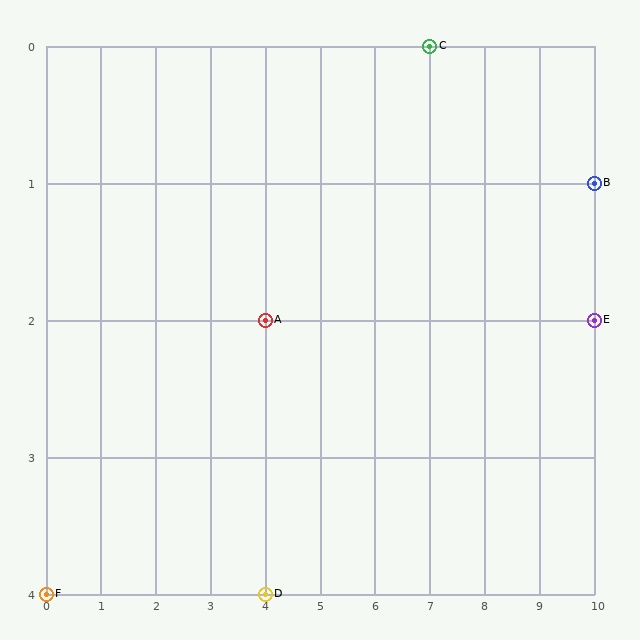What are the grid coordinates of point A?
Point A is at grid coordinates (4, 2).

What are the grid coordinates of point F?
Point F is at grid coordinates (0, 4).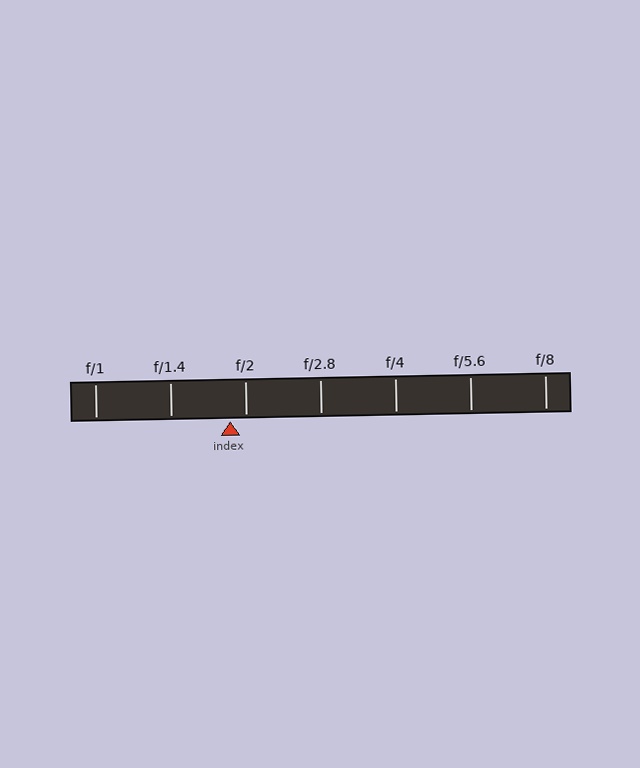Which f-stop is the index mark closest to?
The index mark is closest to f/2.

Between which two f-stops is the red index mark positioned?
The index mark is between f/1.4 and f/2.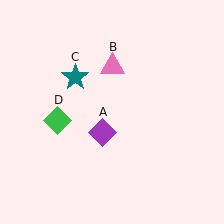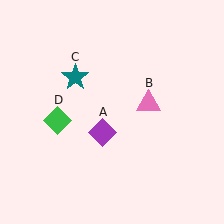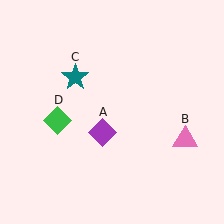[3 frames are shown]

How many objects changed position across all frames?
1 object changed position: pink triangle (object B).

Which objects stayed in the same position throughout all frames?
Purple diamond (object A) and teal star (object C) and green diamond (object D) remained stationary.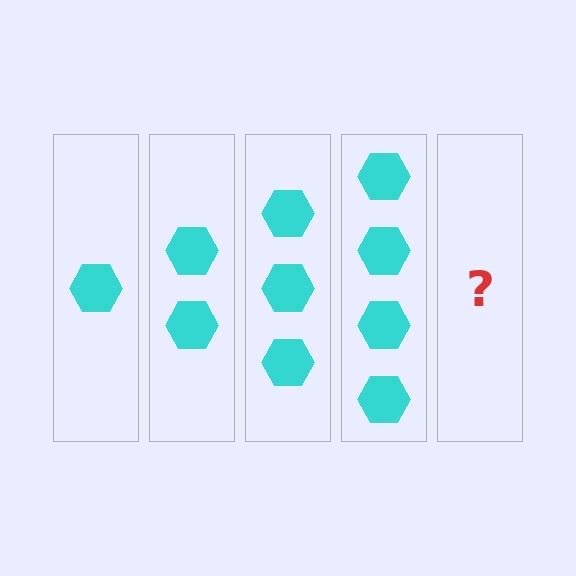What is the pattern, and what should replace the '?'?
The pattern is that each step adds one more hexagon. The '?' should be 5 hexagons.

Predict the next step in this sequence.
The next step is 5 hexagons.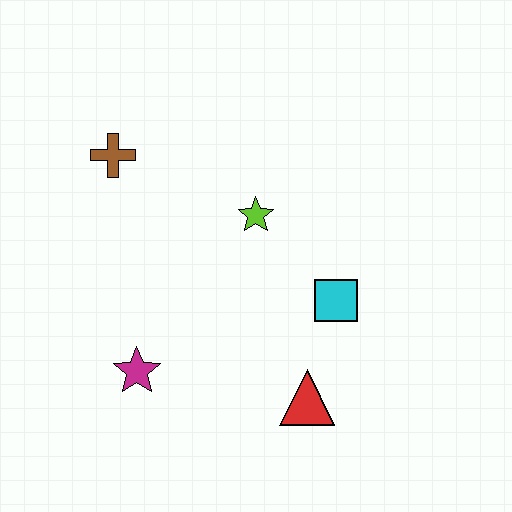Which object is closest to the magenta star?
The red triangle is closest to the magenta star.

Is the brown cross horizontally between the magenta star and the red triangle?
No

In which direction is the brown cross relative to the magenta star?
The brown cross is above the magenta star.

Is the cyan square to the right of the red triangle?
Yes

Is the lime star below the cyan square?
No